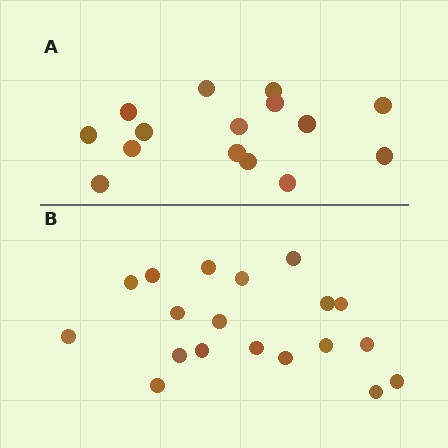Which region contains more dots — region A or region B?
Region B (the bottom region) has more dots.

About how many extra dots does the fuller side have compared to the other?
Region B has about 4 more dots than region A.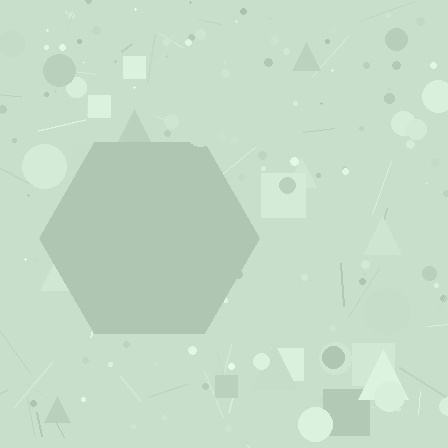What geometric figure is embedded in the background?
A hexagon is embedded in the background.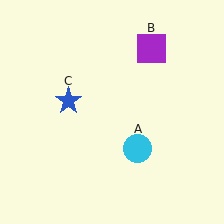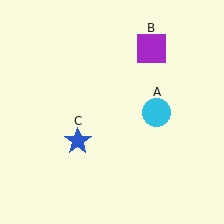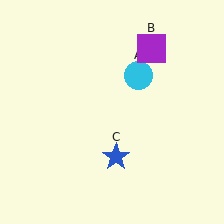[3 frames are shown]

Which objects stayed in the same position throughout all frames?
Purple square (object B) remained stationary.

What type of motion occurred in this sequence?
The cyan circle (object A), blue star (object C) rotated counterclockwise around the center of the scene.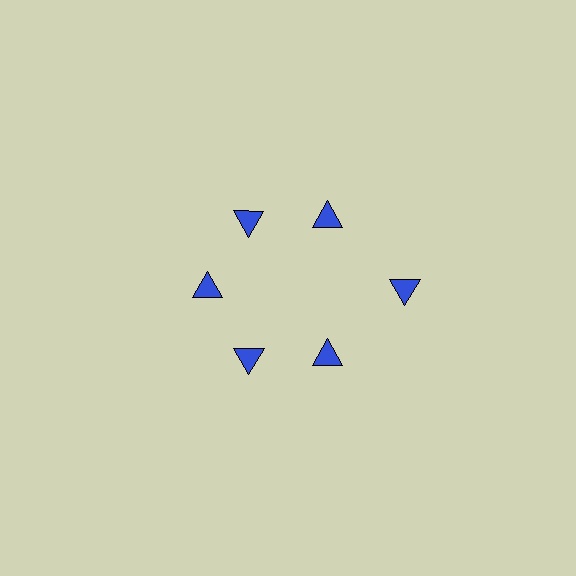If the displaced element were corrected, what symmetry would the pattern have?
It would have 6-fold rotational symmetry — the pattern would map onto itself every 60 degrees.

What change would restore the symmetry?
The symmetry would be restored by moving it inward, back onto the ring so that all 6 triangles sit at equal angles and equal distance from the center.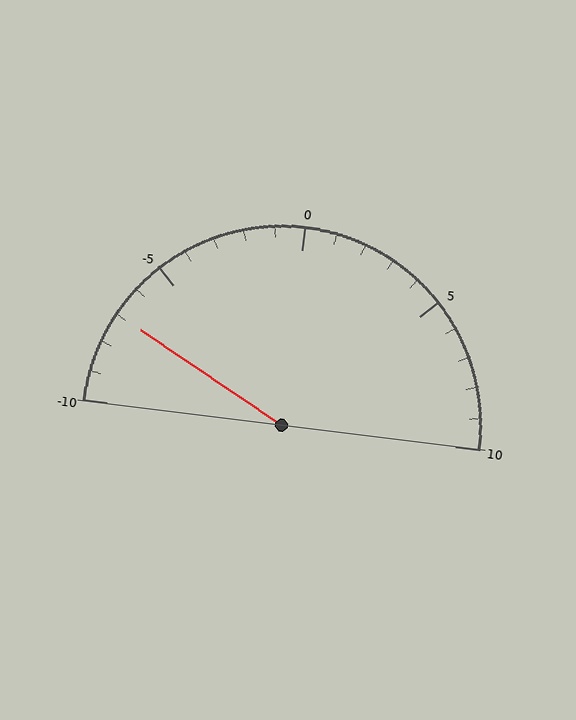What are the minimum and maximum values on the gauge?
The gauge ranges from -10 to 10.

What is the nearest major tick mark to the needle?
The nearest major tick mark is -5.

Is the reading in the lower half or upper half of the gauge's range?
The reading is in the lower half of the range (-10 to 10).